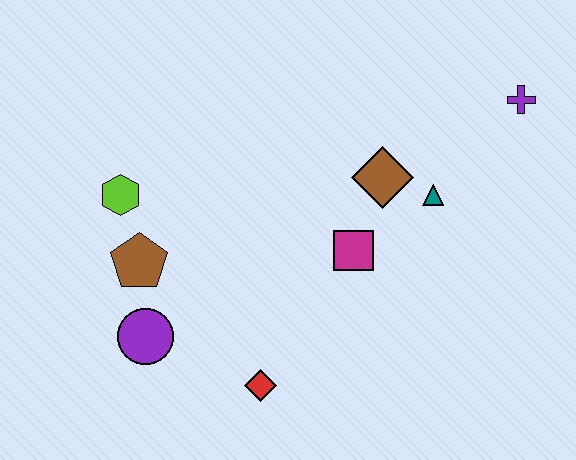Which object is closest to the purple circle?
The brown pentagon is closest to the purple circle.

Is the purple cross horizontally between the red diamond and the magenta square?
No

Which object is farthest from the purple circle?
The purple cross is farthest from the purple circle.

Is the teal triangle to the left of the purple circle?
No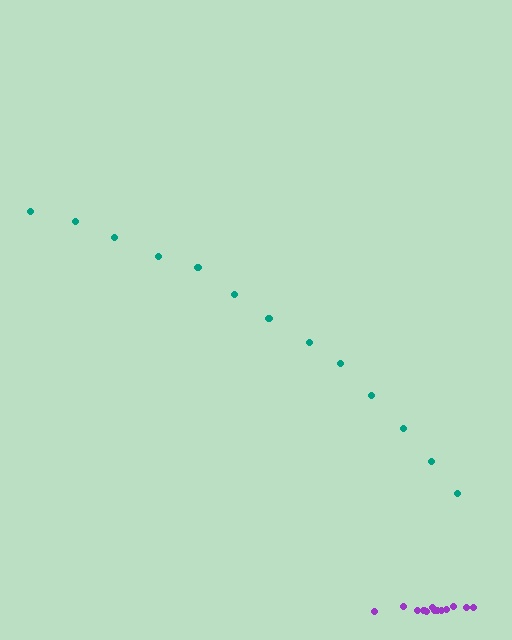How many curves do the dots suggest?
There are 2 distinct paths.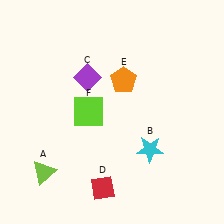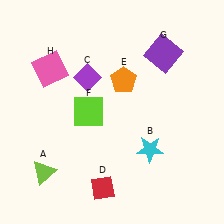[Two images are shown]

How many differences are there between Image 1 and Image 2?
There are 2 differences between the two images.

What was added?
A purple square (G), a pink square (H) were added in Image 2.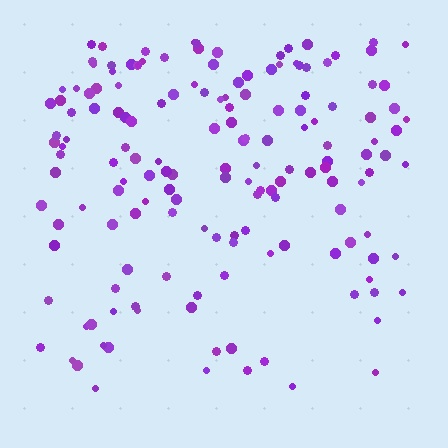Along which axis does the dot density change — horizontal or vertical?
Vertical.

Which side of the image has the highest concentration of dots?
The top.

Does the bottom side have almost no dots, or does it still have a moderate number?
Still a moderate number, just noticeably fewer than the top.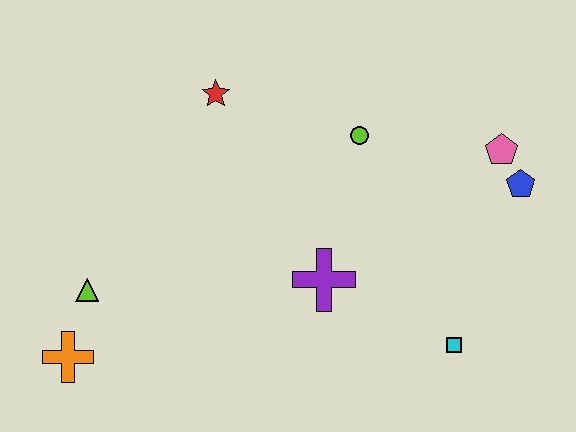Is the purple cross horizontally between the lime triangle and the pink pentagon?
Yes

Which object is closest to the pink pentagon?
The blue pentagon is closest to the pink pentagon.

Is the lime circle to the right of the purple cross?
Yes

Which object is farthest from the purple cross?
The orange cross is farthest from the purple cross.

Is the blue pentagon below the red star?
Yes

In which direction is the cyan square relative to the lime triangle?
The cyan square is to the right of the lime triangle.